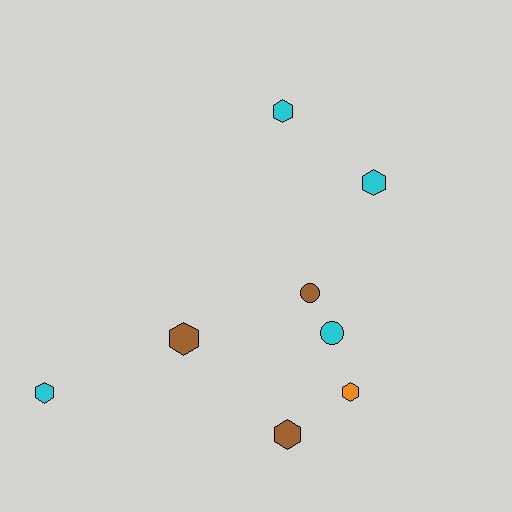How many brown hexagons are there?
There are 2 brown hexagons.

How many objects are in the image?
There are 8 objects.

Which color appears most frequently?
Cyan, with 4 objects.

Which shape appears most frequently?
Hexagon, with 6 objects.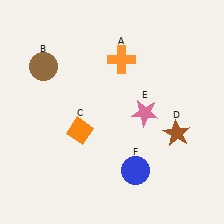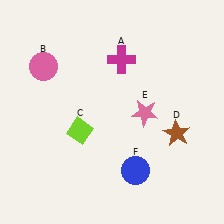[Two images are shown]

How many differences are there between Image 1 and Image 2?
There are 3 differences between the two images.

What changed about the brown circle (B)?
In Image 1, B is brown. In Image 2, it changed to pink.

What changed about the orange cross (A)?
In Image 1, A is orange. In Image 2, it changed to magenta.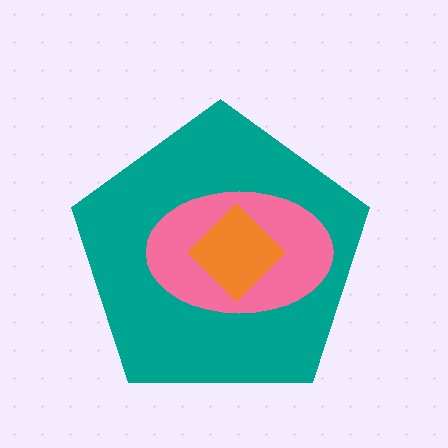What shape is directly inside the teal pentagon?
The pink ellipse.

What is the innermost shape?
The orange diamond.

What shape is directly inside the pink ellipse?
The orange diamond.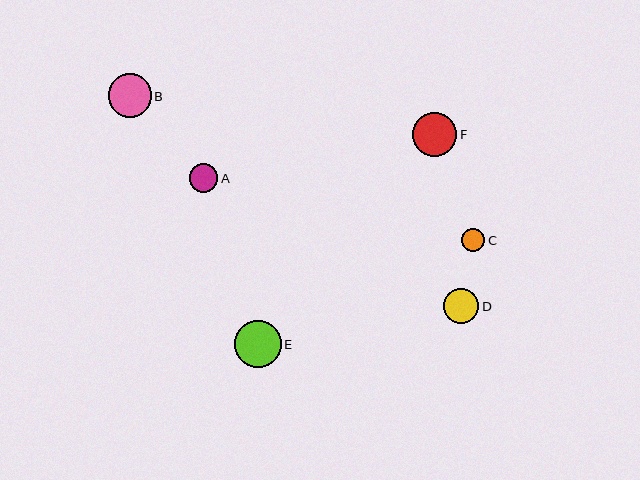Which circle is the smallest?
Circle C is the smallest with a size of approximately 23 pixels.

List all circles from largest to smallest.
From largest to smallest: E, F, B, D, A, C.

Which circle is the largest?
Circle E is the largest with a size of approximately 47 pixels.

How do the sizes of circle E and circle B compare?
Circle E and circle B are approximately the same size.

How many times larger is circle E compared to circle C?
Circle E is approximately 2.0 times the size of circle C.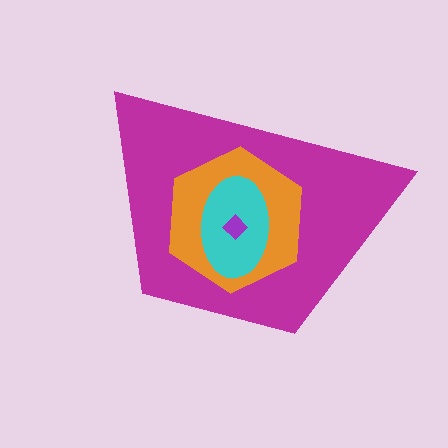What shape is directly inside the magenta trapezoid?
The orange hexagon.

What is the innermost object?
The purple diamond.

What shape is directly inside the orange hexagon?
The cyan ellipse.